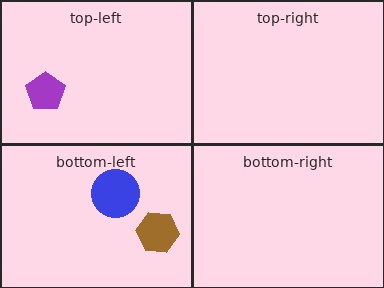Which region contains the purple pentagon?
The top-left region.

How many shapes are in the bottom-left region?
2.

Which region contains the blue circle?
The bottom-left region.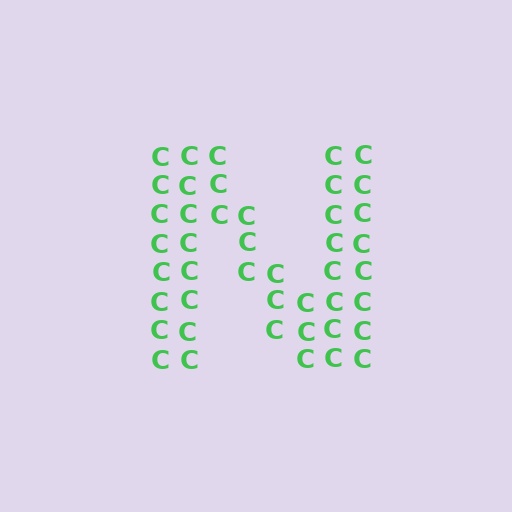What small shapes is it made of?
It is made of small letter C's.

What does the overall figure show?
The overall figure shows the letter N.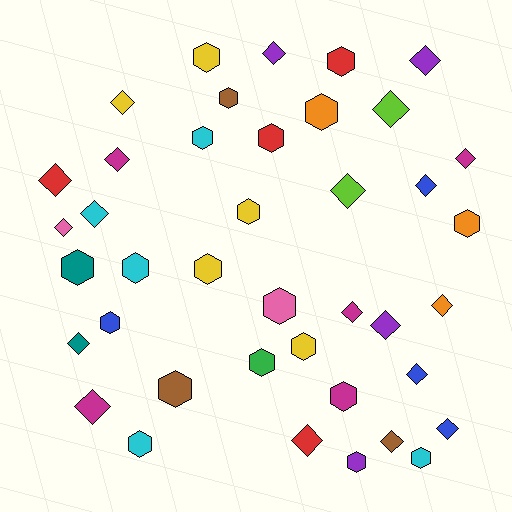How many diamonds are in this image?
There are 20 diamonds.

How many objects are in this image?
There are 40 objects.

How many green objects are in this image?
There is 1 green object.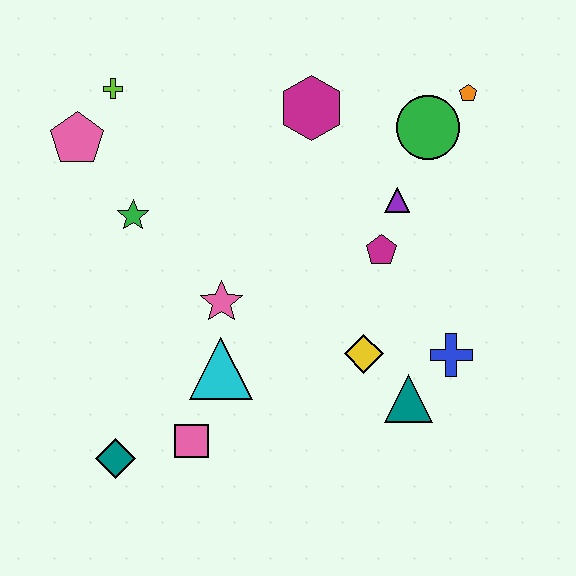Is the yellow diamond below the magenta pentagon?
Yes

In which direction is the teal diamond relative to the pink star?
The teal diamond is below the pink star.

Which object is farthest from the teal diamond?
The orange pentagon is farthest from the teal diamond.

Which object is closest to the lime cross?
The pink pentagon is closest to the lime cross.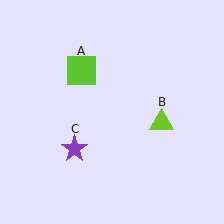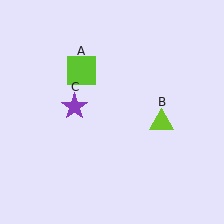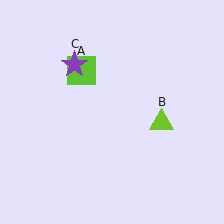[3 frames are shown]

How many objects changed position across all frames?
1 object changed position: purple star (object C).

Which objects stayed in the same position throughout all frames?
Lime square (object A) and lime triangle (object B) remained stationary.